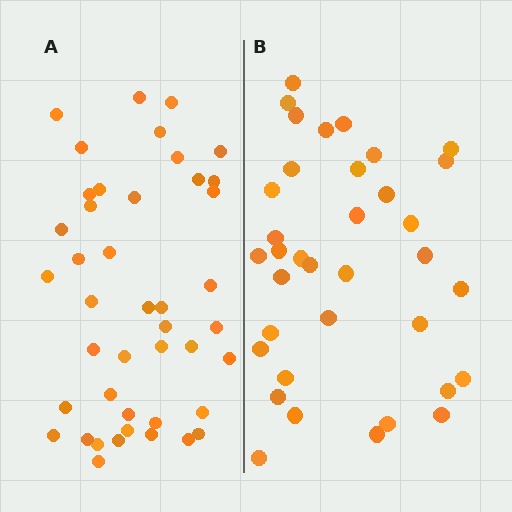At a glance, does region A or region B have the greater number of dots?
Region A (the left region) has more dots.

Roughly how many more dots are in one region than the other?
Region A has roughly 8 or so more dots than region B.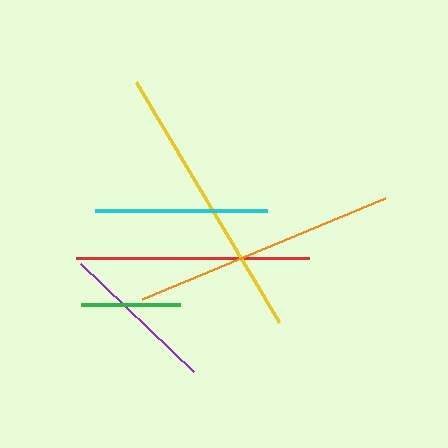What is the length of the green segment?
The green segment is approximately 99 pixels long.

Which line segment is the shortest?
The green line is the shortest at approximately 99 pixels.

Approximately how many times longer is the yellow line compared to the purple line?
The yellow line is approximately 1.8 times the length of the purple line.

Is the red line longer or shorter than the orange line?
The orange line is longer than the red line.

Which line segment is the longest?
The yellow line is the longest at approximately 279 pixels.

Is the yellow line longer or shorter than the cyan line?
The yellow line is longer than the cyan line.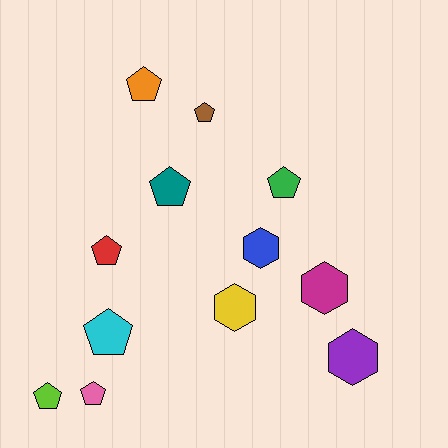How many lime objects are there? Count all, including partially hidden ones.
There is 1 lime object.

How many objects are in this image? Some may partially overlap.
There are 12 objects.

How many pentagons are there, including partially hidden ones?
There are 8 pentagons.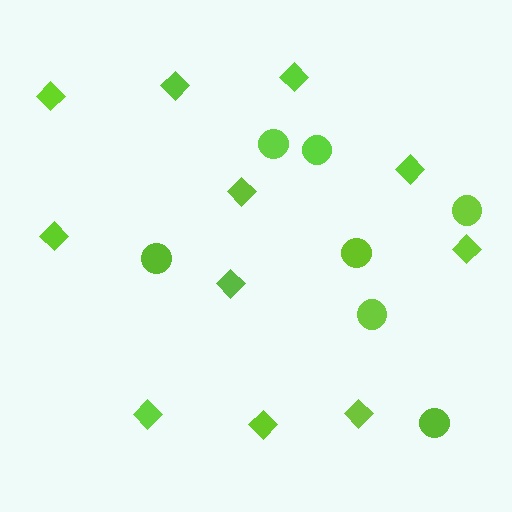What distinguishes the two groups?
There are 2 groups: one group of circles (7) and one group of diamonds (11).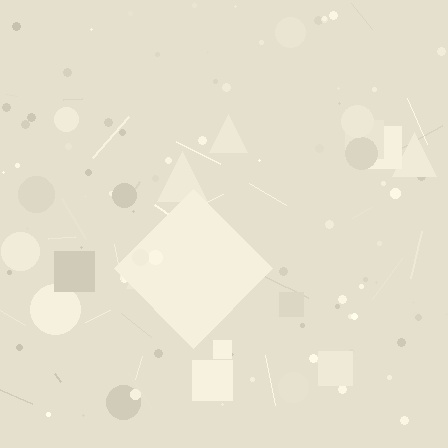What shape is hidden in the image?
A diamond is hidden in the image.